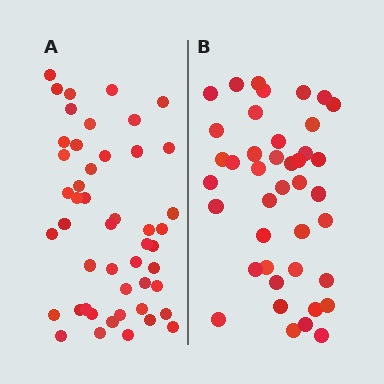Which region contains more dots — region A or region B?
Region A (the left region) has more dots.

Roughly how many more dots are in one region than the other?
Region A has roughly 8 or so more dots than region B.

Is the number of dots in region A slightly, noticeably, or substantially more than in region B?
Region A has only slightly more — the two regions are fairly close. The ratio is roughly 1.2 to 1.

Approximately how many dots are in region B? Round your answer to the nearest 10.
About 40 dots. (The exact count is 41, which rounds to 40.)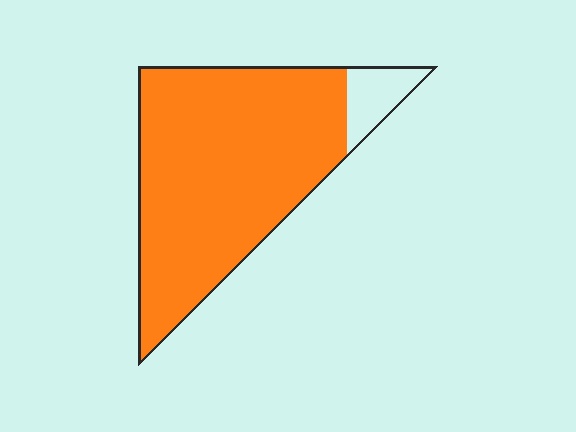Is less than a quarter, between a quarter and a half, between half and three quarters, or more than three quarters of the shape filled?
More than three quarters.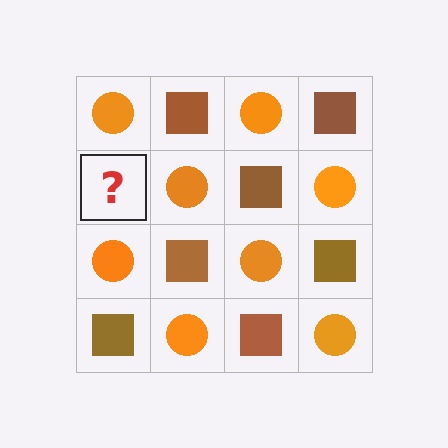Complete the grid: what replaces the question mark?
The question mark should be replaced with a brown square.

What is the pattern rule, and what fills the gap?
The rule is that it alternates orange circle and brown square in a checkerboard pattern. The gap should be filled with a brown square.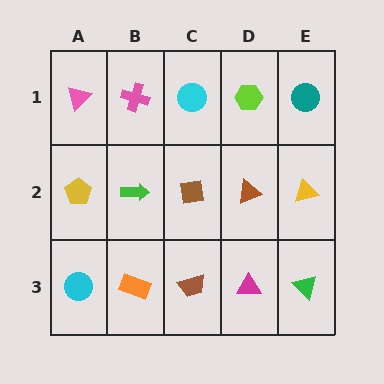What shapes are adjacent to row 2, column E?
A teal circle (row 1, column E), a green triangle (row 3, column E), a brown triangle (row 2, column D).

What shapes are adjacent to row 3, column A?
A yellow pentagon (row 2, column A), an orange rectangle (row 3, column B).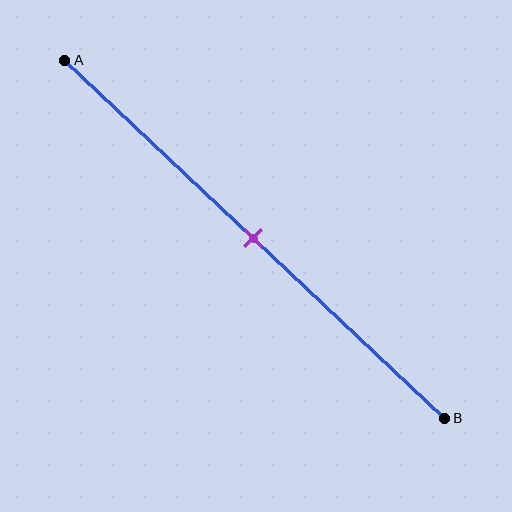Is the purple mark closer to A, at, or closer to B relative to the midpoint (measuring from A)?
The purple mark is approximately at the midpoint of segment AB.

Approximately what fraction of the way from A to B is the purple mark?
The purple mark is approximately 50% of the way from A to B.